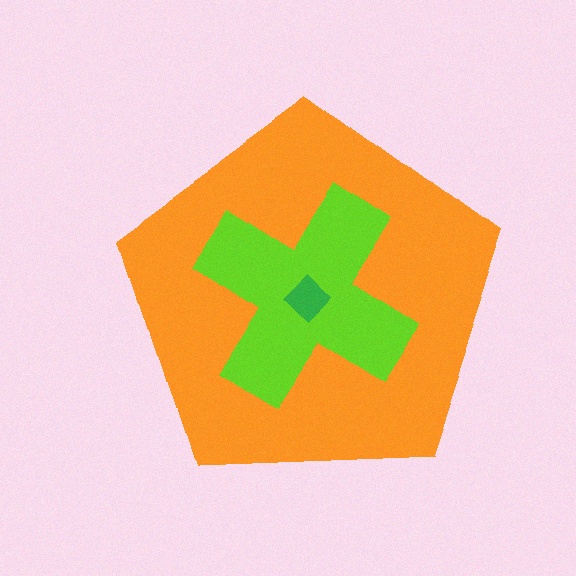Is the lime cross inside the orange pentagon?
Yes.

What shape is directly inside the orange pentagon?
The lime cross.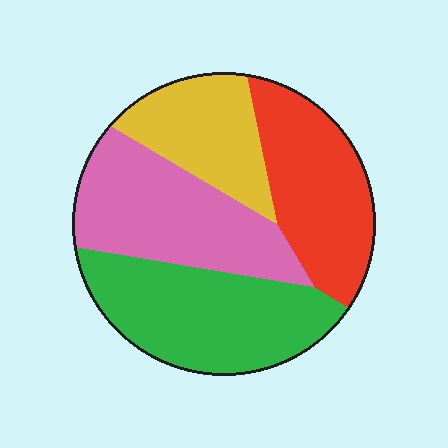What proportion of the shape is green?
Green covers about 30% of the shape.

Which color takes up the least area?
Yellow, at roughly 20%.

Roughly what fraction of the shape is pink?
Pink covers roughly 30% of the shape.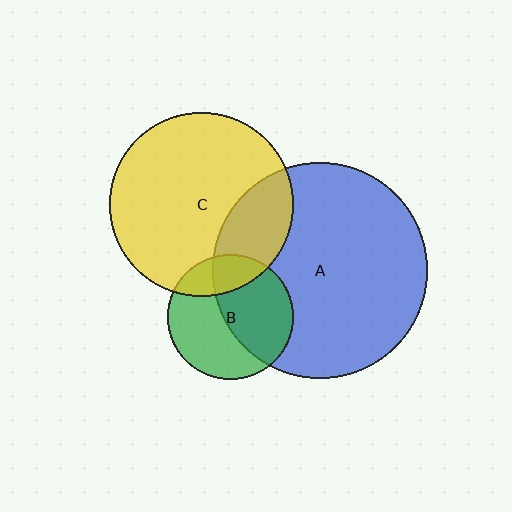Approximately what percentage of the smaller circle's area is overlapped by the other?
Approximately 20%.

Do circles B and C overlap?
Yes.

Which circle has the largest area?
Circle A (blue).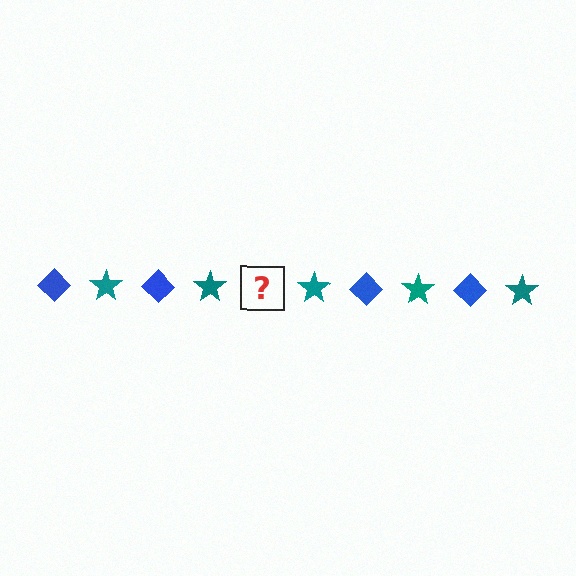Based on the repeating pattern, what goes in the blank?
The blank should be a blue diamond.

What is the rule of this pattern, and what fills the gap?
The rule is that the pattern alternates between blue diamond and teal star. The gap should be filled with a blue diamond.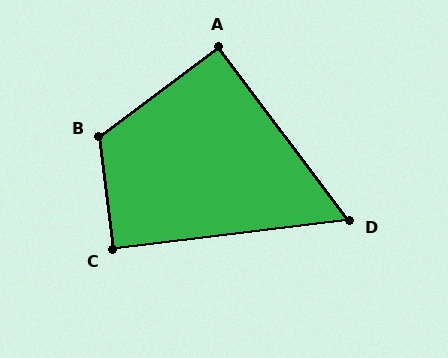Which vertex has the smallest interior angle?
D, at approximately 60 degrees.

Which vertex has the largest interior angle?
B, at approximately 120 degrees.